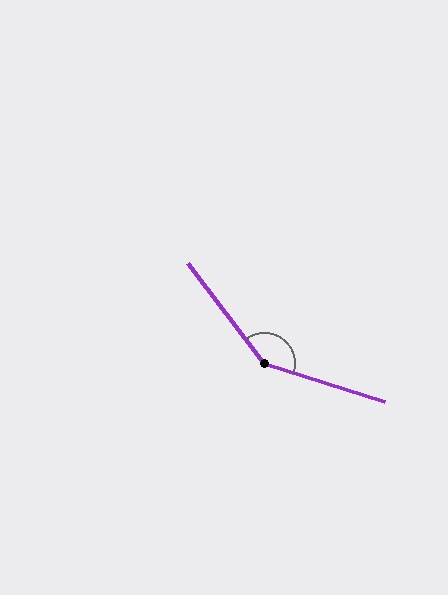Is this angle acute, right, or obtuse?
It is obtuse.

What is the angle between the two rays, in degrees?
Approximately 145 degrees.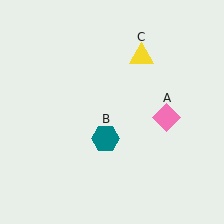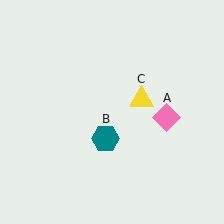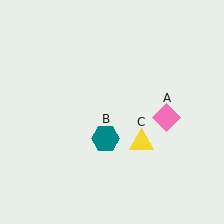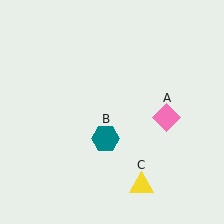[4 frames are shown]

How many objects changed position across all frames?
1 object changed position: yellow triangle (object C).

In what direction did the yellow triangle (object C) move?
The yellow triangle (object C) moved down.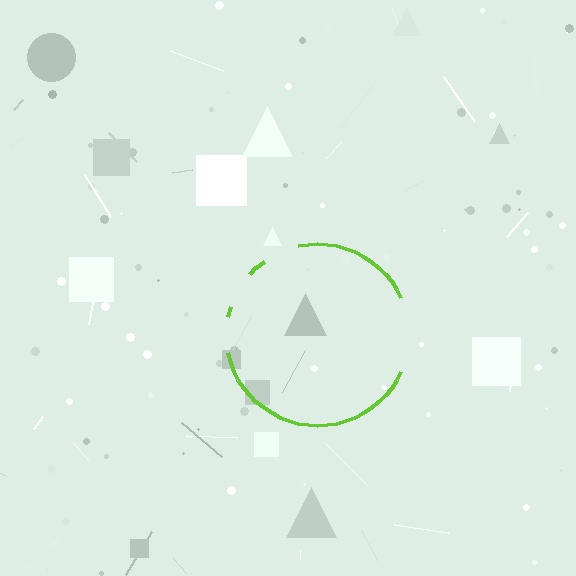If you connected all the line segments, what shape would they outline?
They would outline a circle.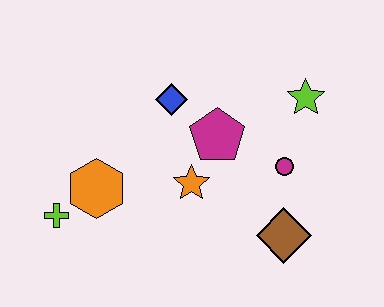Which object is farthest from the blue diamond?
The brown diamond is farthest from the blue diamond.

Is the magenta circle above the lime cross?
Yes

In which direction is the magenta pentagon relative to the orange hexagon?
The magenta pentagon is to the right of the orange hexagon.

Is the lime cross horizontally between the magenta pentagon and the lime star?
No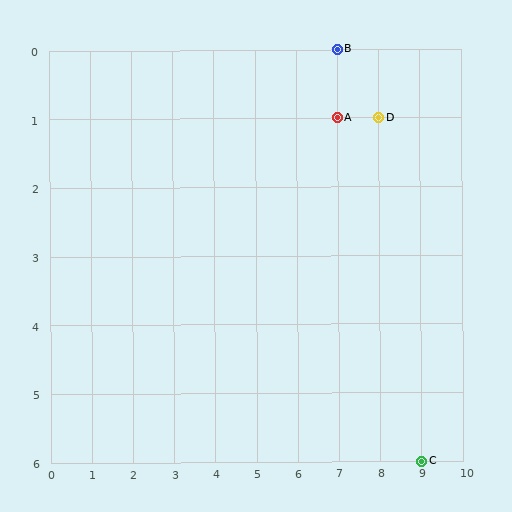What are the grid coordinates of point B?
Point B is at grid coordinates (7, 0).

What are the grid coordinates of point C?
Point C is at grid coordinates (9, 6).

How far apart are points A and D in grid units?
Points A and D are 1 column apart.